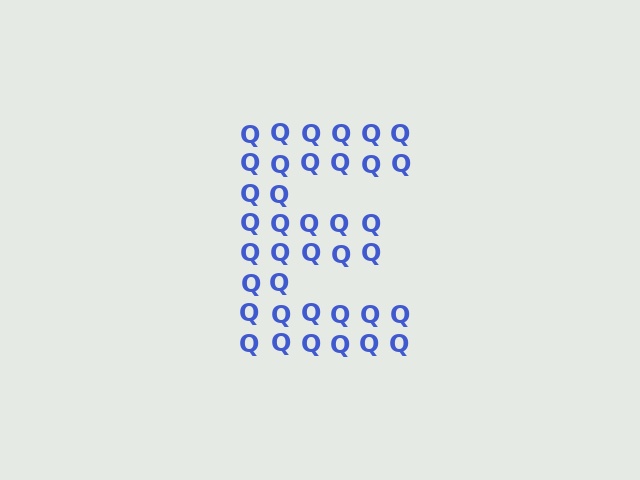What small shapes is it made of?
It is made of small letter Q's.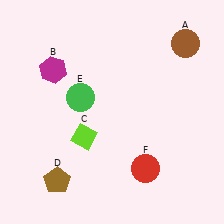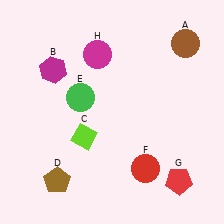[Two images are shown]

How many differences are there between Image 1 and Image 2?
There are 2 differences between the two images.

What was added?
A red pentagon (G), a magenta circle (H) were added in Image 2.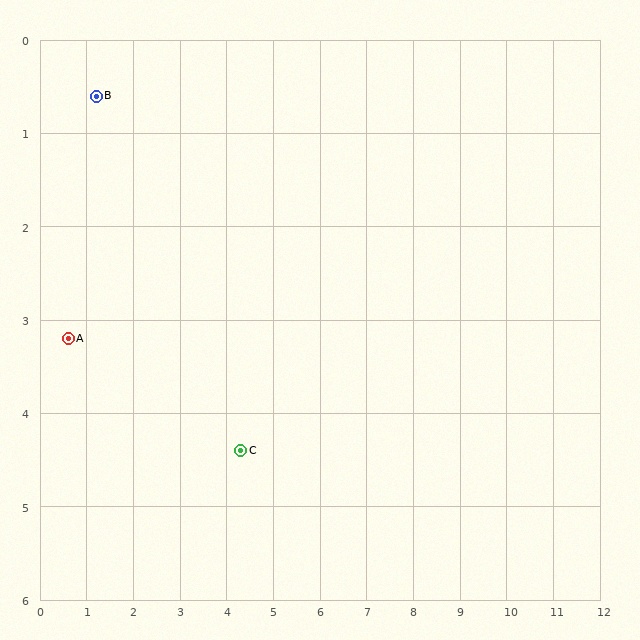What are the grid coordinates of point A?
Point A is at approximately (0.6, 3.2).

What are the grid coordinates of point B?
Point B is at approximately (1.2, 0.6).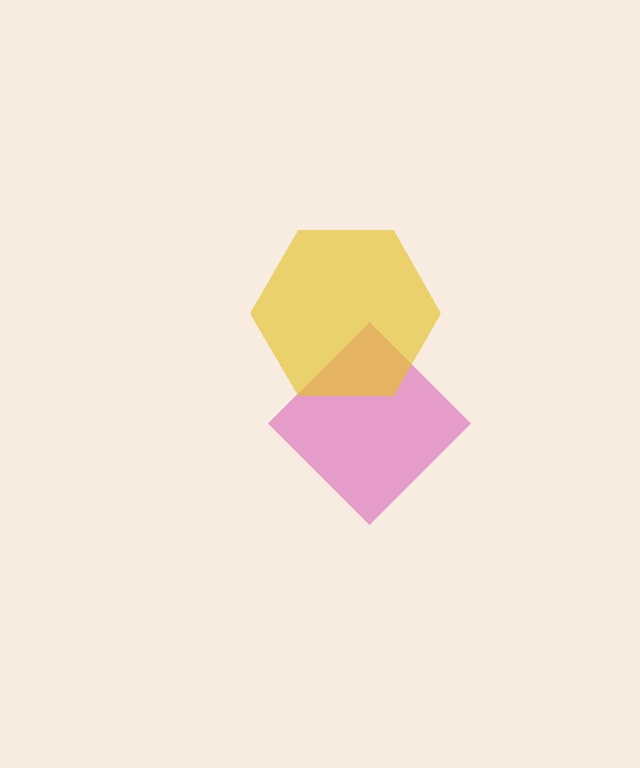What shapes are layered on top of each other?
The layered shapes are: a pink diamond, a yellow hexagon.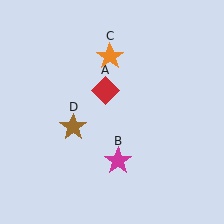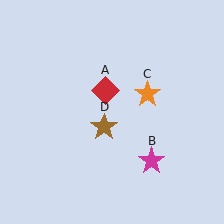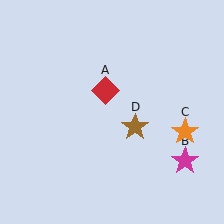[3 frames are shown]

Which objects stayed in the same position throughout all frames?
Red diamond (object A) remained stationary.